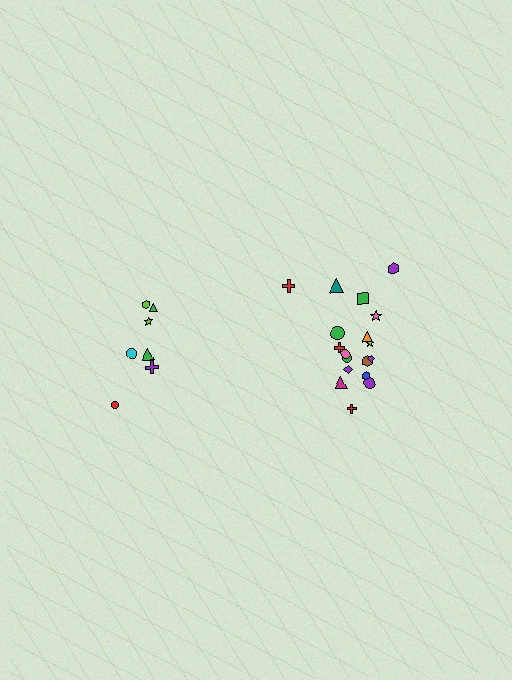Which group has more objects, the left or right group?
The right group.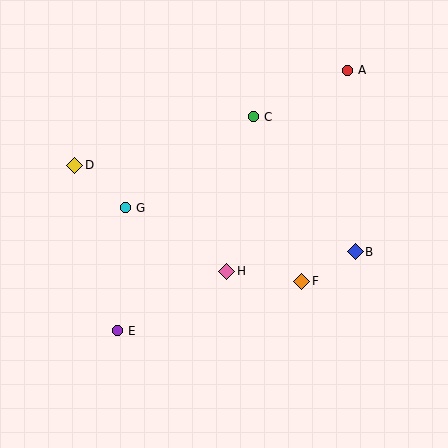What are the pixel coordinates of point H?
Point H is at (227, 271).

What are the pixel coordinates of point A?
Point A is at (348, 70).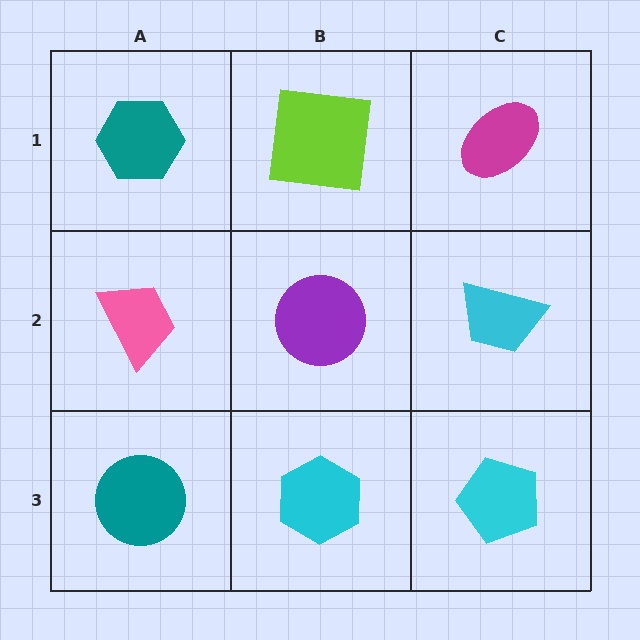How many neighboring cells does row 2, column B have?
4.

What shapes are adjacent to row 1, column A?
A pink trapezoid (row 2, column A), a lime square (row 1, column B).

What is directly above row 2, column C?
A magenta ellipse.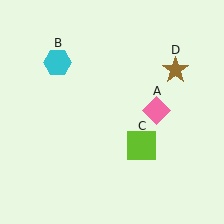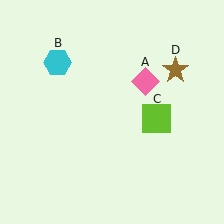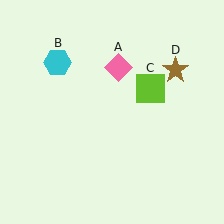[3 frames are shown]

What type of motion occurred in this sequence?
The pink diamond (object A), lime square (object C) rotated counterclockwise around the center of the scene.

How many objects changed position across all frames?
2 objects changed position: pink diamond (object A), lime square (object C).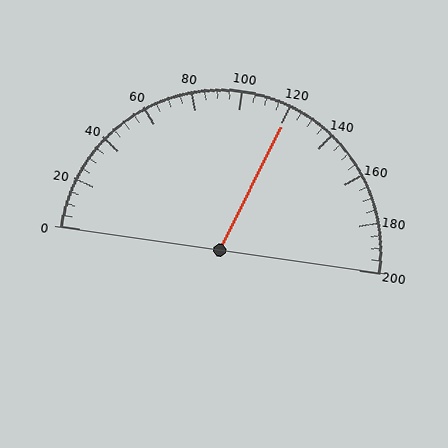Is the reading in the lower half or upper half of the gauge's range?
The reading is in the upper half of the range (0 to 200).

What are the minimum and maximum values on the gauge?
The gauge ranges from 0 to 200.